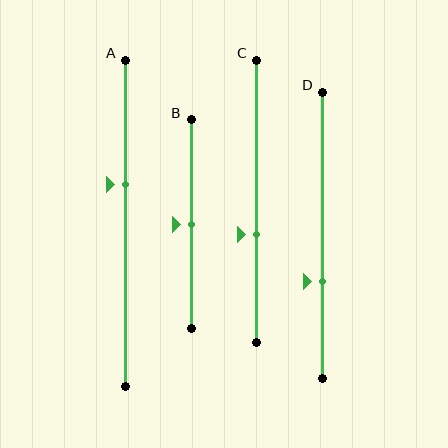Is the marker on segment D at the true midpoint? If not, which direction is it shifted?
No, the marker on segment D is shifted downward by about 16% of the segment length.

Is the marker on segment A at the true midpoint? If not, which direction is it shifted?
No, the marker on segment A is shifted upward by about 12% of the segment length.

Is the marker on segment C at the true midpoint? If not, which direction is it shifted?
No, the marker on segment C is shifted downward by about 12% of the segment length.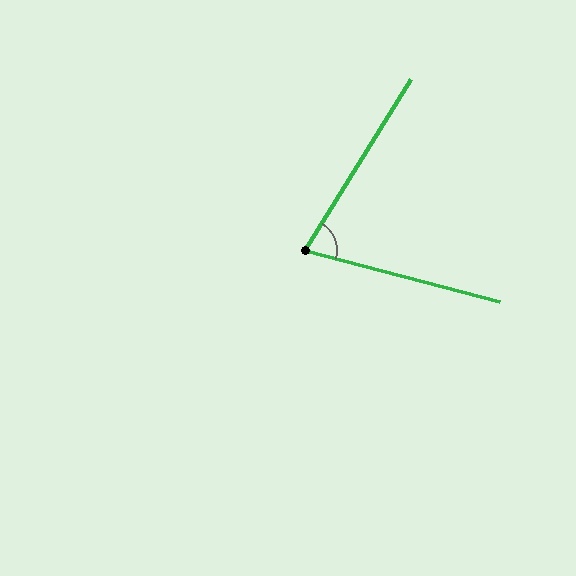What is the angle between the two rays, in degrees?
Approximately 73 degrees.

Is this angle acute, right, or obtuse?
It is acute.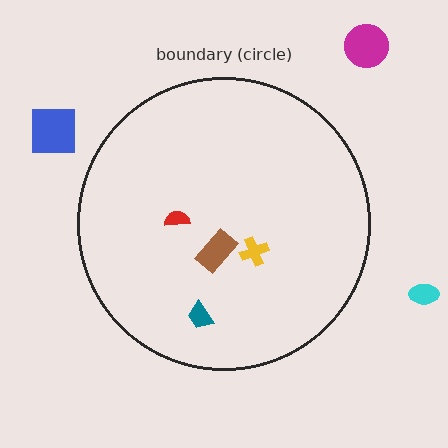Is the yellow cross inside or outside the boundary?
Inside.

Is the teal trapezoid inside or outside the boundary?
Inside.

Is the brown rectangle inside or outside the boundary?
Inside.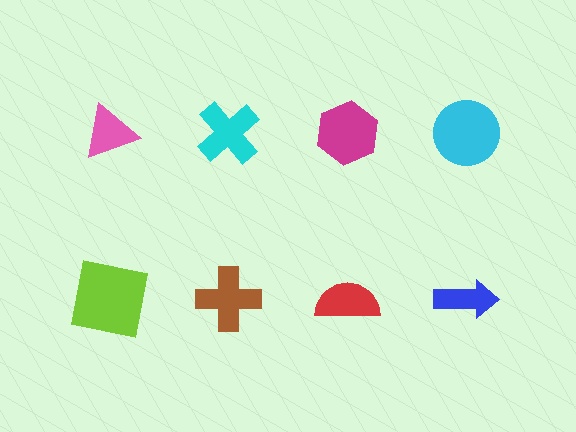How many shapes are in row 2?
4 shapes.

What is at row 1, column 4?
A cyan circle.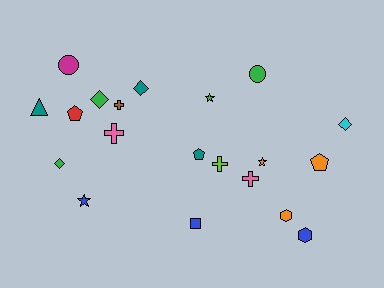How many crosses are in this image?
There are 4 crosses.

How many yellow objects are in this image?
There are no yellow objects.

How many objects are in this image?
There are 20 objects.